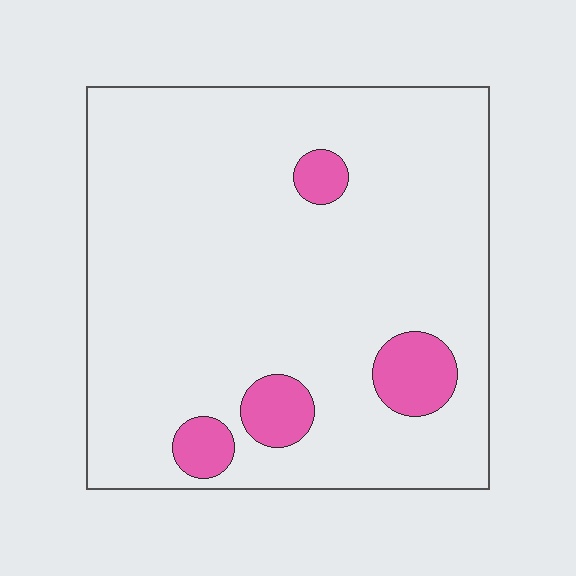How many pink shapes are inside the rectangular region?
4.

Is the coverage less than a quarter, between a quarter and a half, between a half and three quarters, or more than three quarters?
Less than a quarter.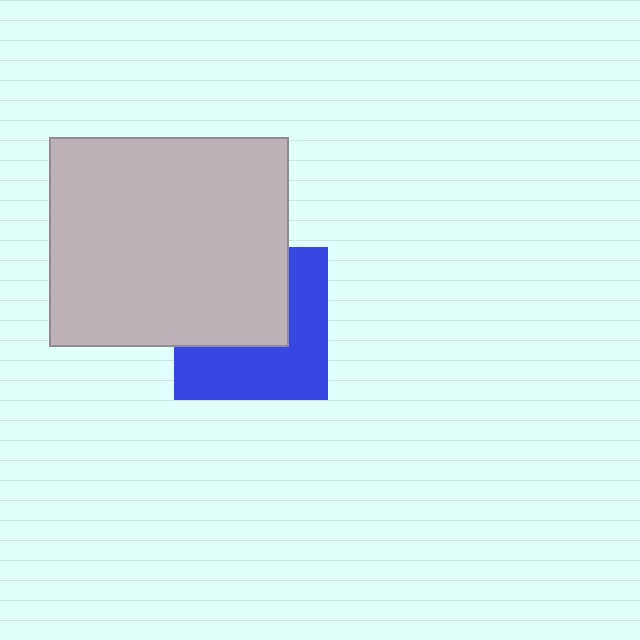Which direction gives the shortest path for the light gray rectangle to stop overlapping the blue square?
Moving toward the upper-left gives the shortest separation.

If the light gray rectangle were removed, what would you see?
You would see the complete blue square.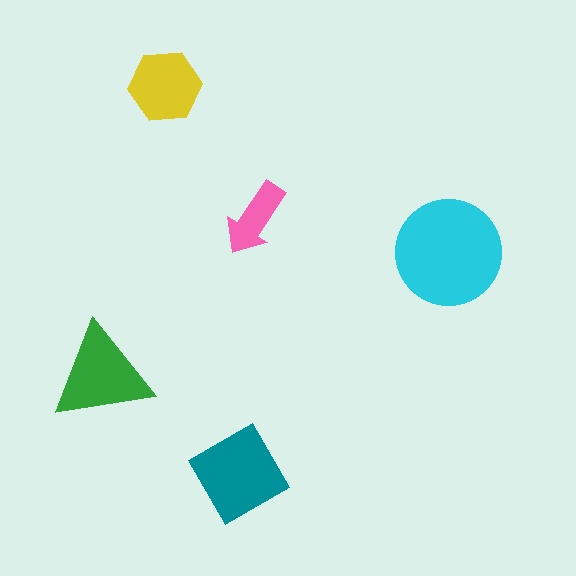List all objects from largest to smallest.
The cyan circle, the teal diamond, the green triangle, the yellow hexagon, the pink arrow.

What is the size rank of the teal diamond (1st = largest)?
2nd.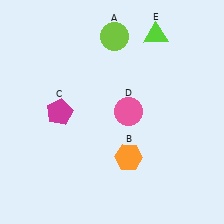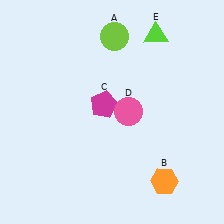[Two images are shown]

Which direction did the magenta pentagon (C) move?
The magenta pentagon (C) moved right.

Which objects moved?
The objects that moved are: the orange hexagon (B), the magenta pentagon (C).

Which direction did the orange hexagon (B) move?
The orange hexagon (B) moved right.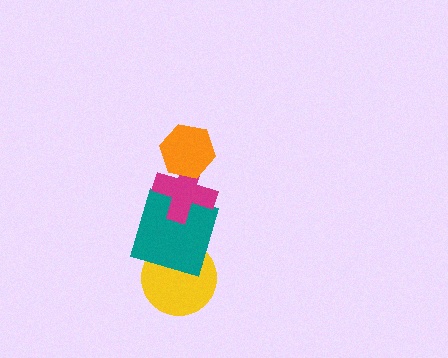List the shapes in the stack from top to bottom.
From top to bottom: the orange hexagon, the magenta cross, the teal square, the yellow circle.